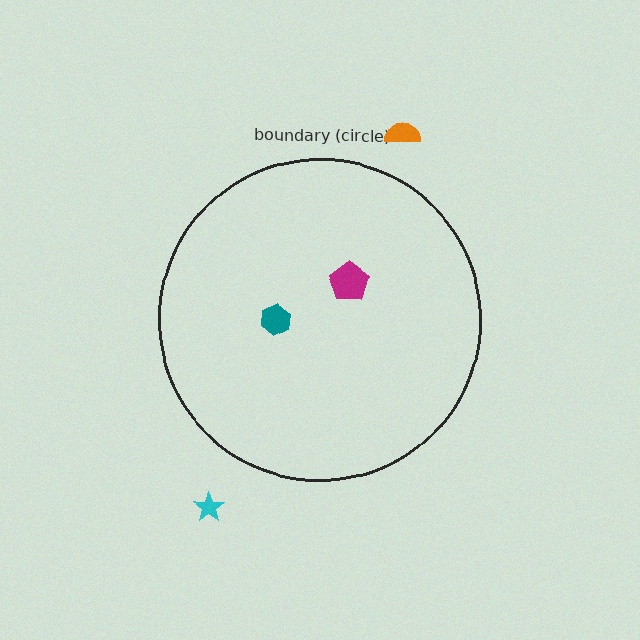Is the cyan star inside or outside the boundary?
Outside.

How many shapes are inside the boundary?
2 inside, 2 outside.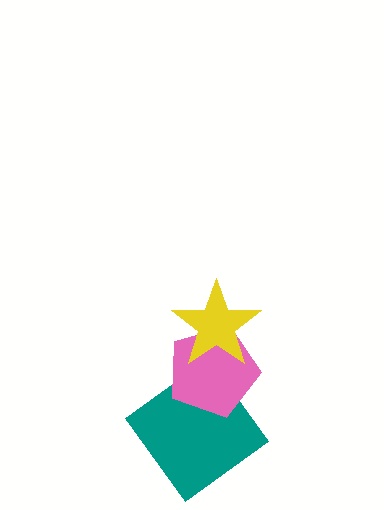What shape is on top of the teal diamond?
The pink pentagon is on top of the teal diamond.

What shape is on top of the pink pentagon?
The yellow star is on top of the pink pentagon.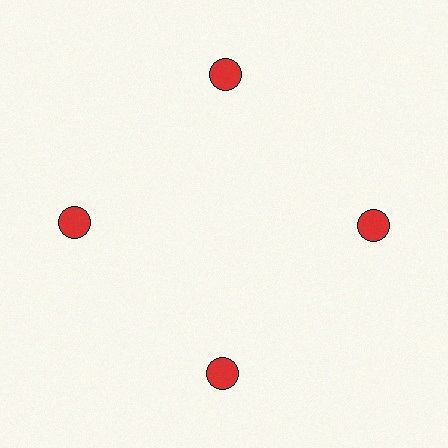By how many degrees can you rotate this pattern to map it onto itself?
The pattern maps onto itself every 90 degrees of rotation.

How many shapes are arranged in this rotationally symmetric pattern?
There are 4 shapes, arranged in 4 groups of 1.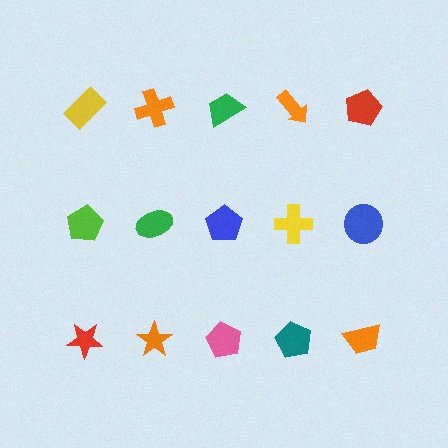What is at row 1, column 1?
A yellow rectangle.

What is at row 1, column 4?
An orange arrow.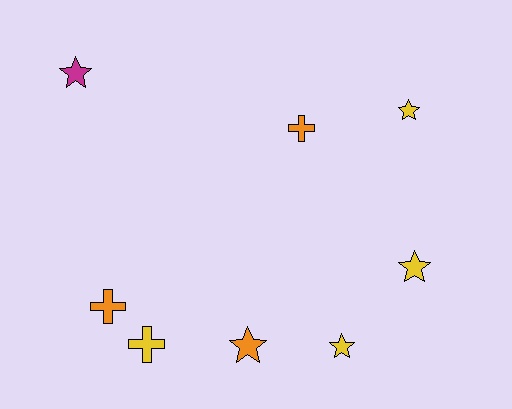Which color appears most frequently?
Yellow, with 4 objects.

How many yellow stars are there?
There are 3 yellow stars.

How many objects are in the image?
There are 8 objects.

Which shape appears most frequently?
Star, with 5 objects.